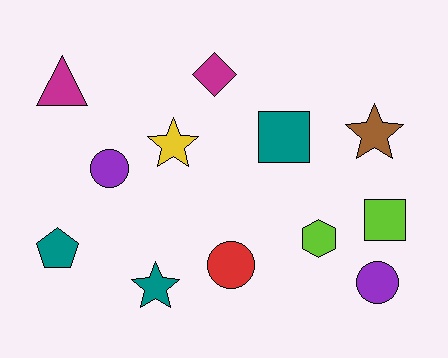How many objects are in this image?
There are 12 objects.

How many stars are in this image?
There are 3 stars.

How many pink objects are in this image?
There are no pink objects.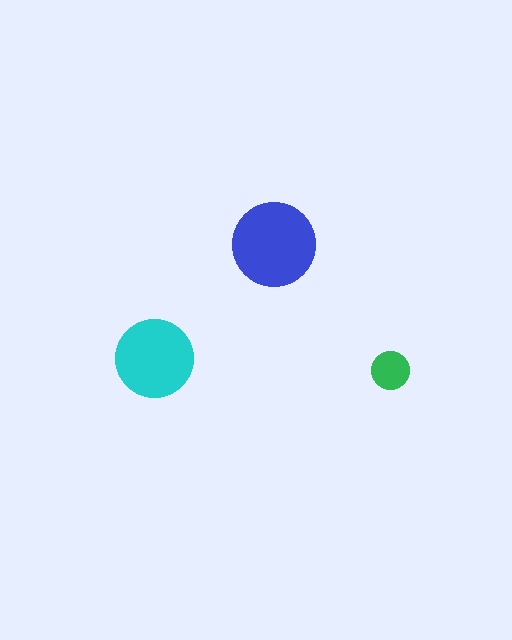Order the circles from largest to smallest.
the blue one, the cyan one, the green one.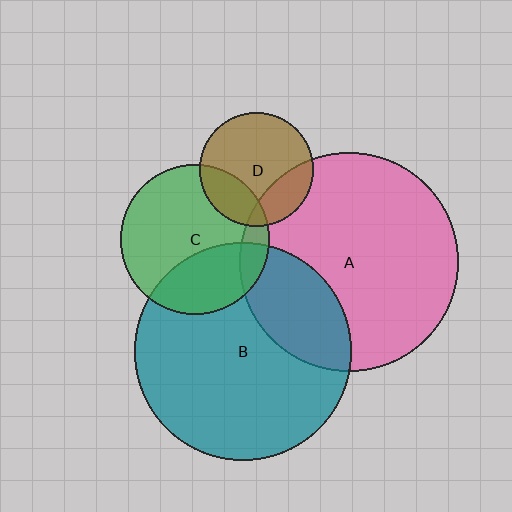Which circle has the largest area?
Circle A (pink).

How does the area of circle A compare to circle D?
Approximately 3.7 times.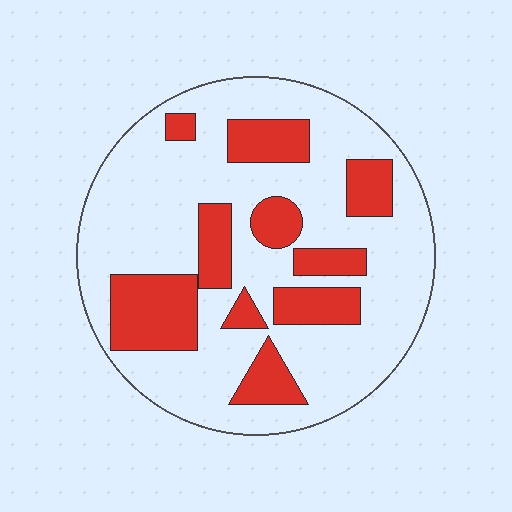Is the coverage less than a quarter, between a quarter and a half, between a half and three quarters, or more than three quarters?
Between a quarter and a half.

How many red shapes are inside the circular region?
10.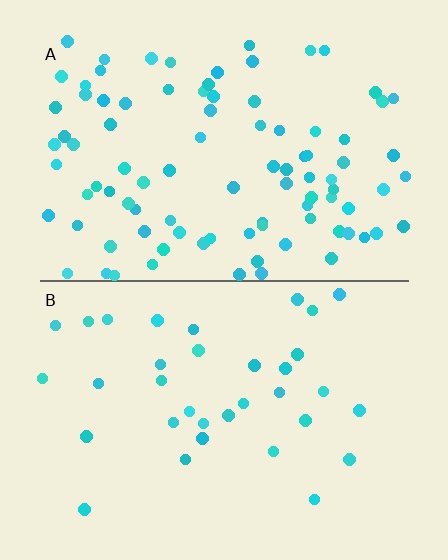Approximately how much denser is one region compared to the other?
Approximately 2.7× — region A over region B.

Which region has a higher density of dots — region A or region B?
A (the top).